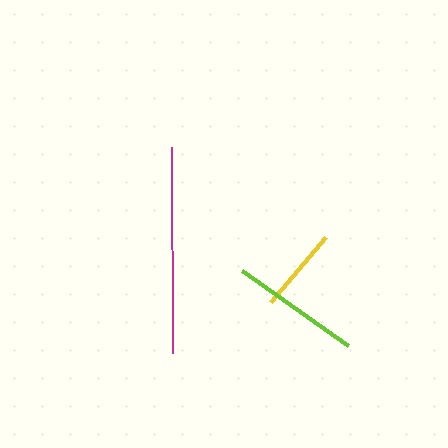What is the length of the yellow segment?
The yellow segment is approximately 85 pixels long.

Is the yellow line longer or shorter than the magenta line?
The magenta line is longer than the yellow line.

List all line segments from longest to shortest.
From longest to shortest: magenta, lime, yellow.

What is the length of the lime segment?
The lime segment is approximately 130 pixels long.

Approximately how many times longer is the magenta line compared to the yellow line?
The magenta line is approximately 2.4 times the length of the yellow line.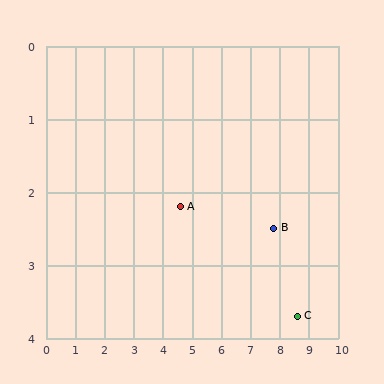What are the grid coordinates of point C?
Point C is at approximately (8.6, 3.7).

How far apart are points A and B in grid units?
Points A and B are about 3.2 grid units apart.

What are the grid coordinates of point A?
Point A is at approximately (4.6, 2.2).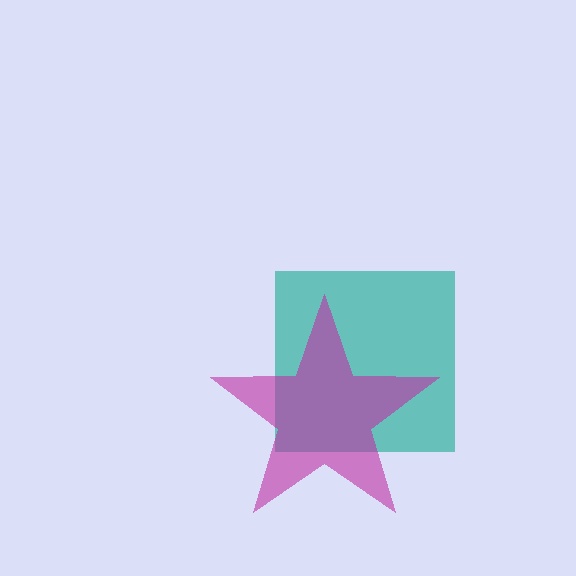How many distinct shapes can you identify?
There are 2 distinct shapes: a teal square, a magenta star.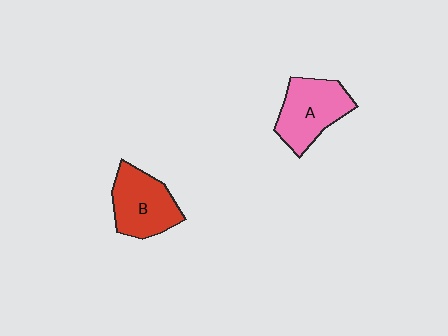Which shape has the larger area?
Shape A (pink).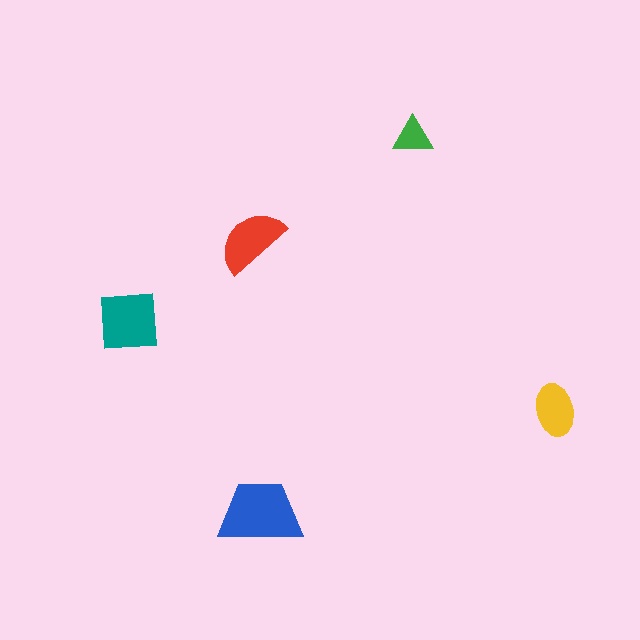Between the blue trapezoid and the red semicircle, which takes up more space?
The blue trapezoid.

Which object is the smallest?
The green triangle.